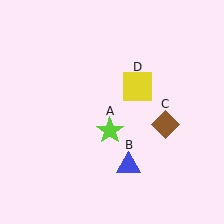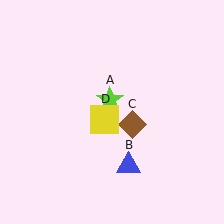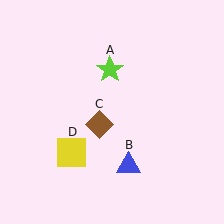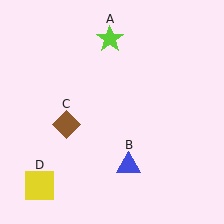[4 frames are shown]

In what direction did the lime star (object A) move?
The lime star (object A) moved up.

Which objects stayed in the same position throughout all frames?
Blue triangle (object B) remained stationary.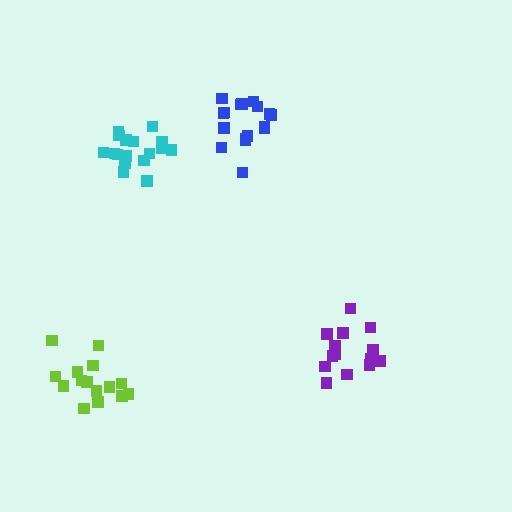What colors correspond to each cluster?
The clusters are colored: cyan, purple, blue, lime.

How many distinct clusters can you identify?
There are 4 distinct clusters.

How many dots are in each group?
Group 1: 17 dots, Group 2: 15 dots, Group 3: 17 dots, Group 4: 15 dots (64 total).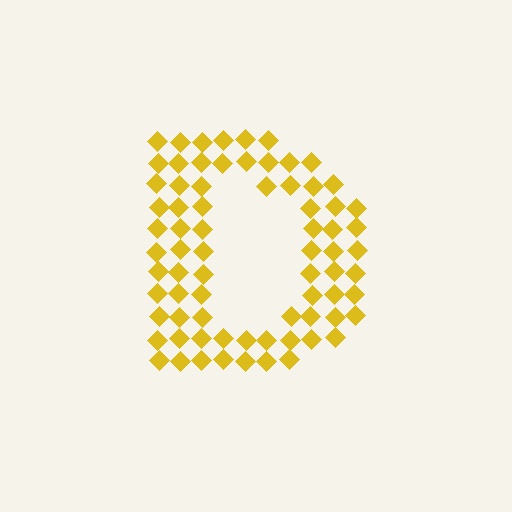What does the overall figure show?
The overall figure shows the letter D.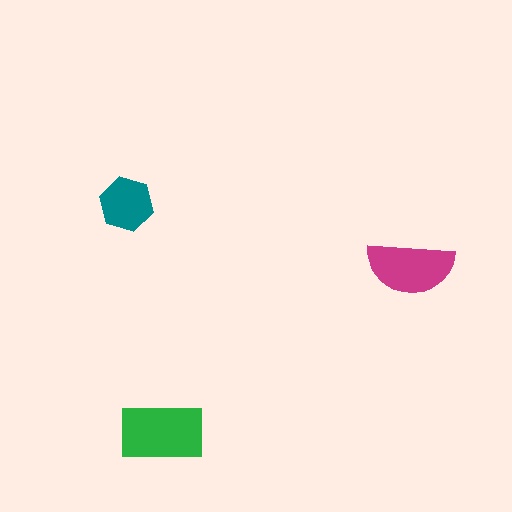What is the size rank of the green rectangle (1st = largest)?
1st.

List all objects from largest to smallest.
The green rectangle, the magenta semicircle, the teal hexagon.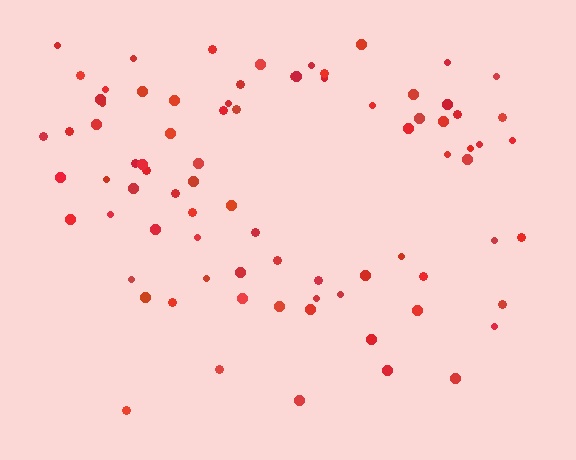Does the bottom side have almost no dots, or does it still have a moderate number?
Still a moderate number, just noticeably fewer than the top.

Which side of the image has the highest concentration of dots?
The top.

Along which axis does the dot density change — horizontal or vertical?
Vertical.